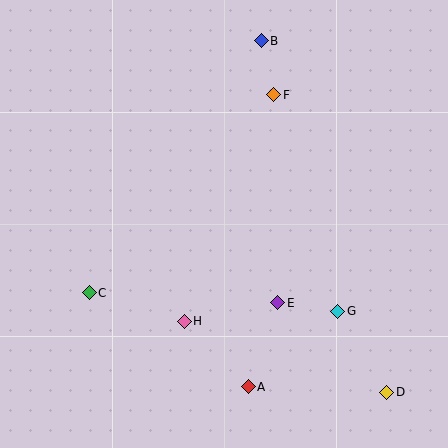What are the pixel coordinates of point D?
Point D is at (387, 392).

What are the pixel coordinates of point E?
Point E is at (278, 303).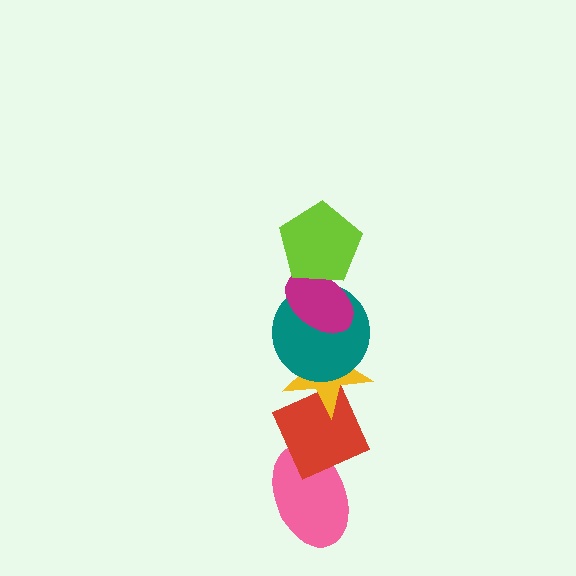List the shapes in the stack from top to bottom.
From top to bottom: the lime pentagon, the magenta ellipse, the teal circle, the yellow star, the red diamond, the pink ellipse.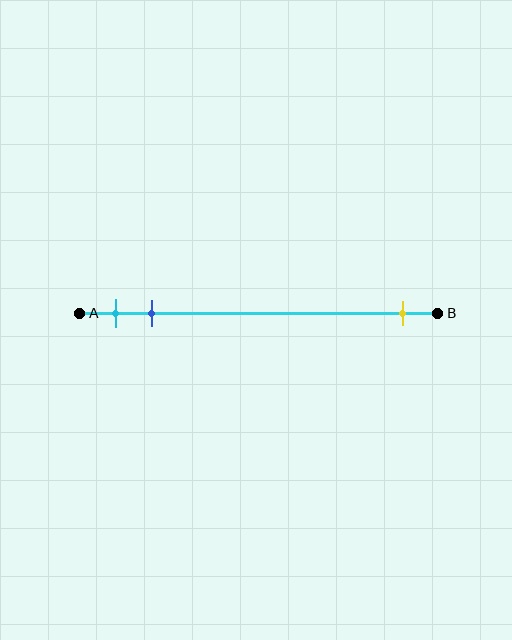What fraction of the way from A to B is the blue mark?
The blue mark is approximately 20% (0.2) of the way from A to B.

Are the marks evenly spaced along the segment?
No, the marks are not evenly spaced.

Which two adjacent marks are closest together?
The cyan and blue marks are the closest adjacent pair.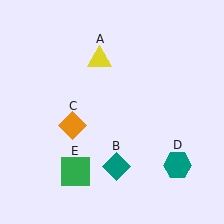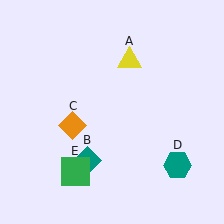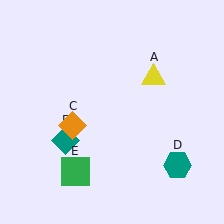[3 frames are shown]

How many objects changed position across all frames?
2 objects changed position: yellow triangle (object A), teal diamond (object B).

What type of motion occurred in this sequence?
The yellow triangle (object A), teal diamond (object B) rotated clockwise around the center of the scene.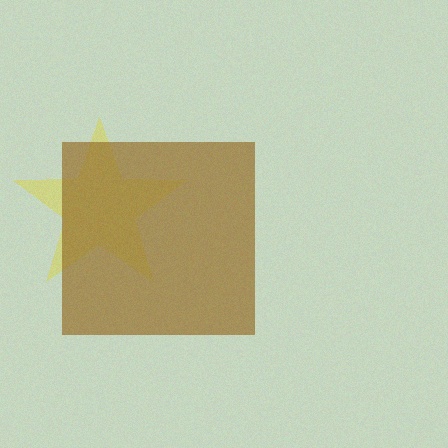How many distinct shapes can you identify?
There are 2 distinct shapes: a yellow star, a brown square.